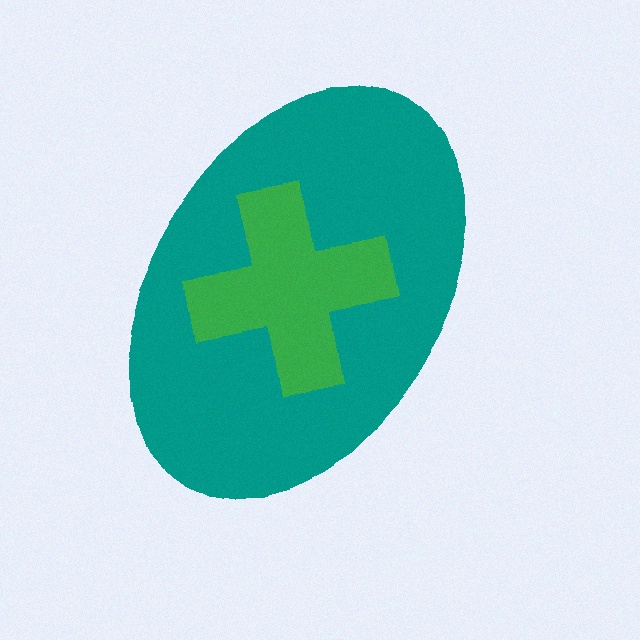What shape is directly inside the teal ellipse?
The green cross.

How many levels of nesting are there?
2.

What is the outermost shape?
The teal ellipse.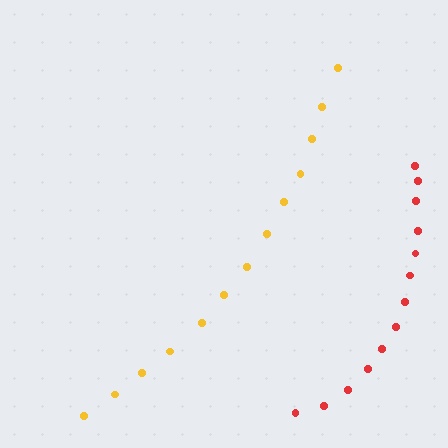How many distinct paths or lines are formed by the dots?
There are 2 distinct paths.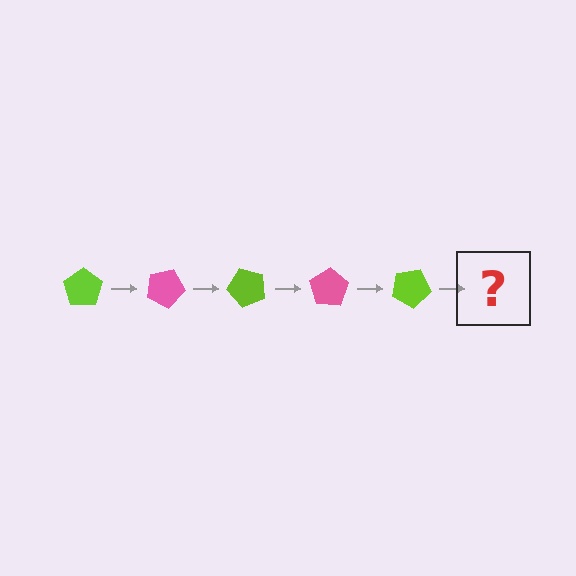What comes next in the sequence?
The next element should be a pink pentagon, rotated 125 degrees from the start.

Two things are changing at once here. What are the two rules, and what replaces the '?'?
The two rules are that it rotates 25 degrees each step and the color cycles through lime and pink. The '?' should be a pink pentagon, rotated 125 degrees from the start.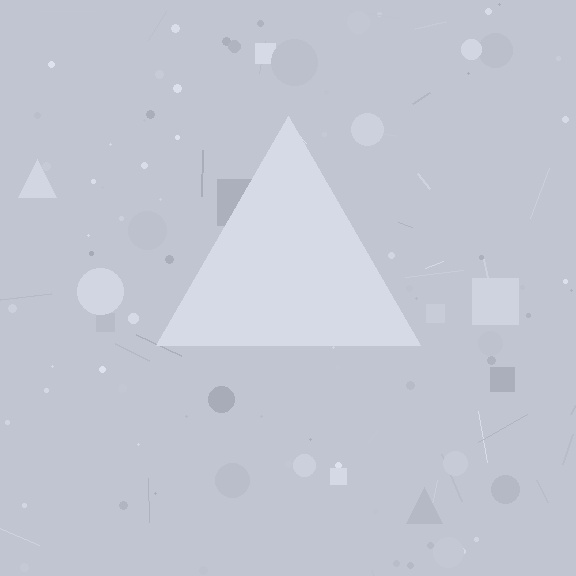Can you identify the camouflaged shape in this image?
The camouflaged shape is a triangle.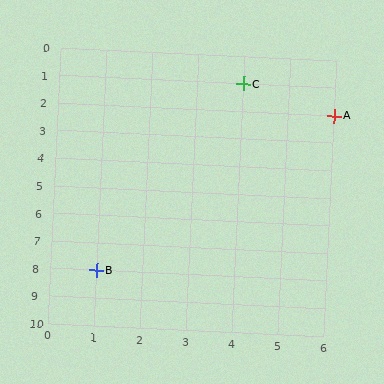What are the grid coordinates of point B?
Point B is at grid coordinates (1, 8).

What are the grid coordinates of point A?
Point A is at grid coordinates (6, 2).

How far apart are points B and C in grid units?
Points B and C are 3 columns and 7 rows apart (about 7.6 grid units diagonally).